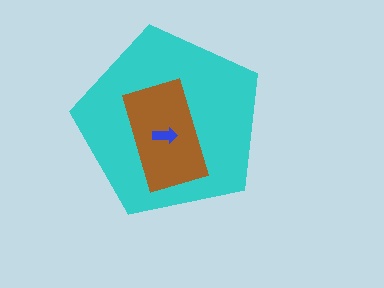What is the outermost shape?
The cyan pentagon.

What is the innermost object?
The blue arrow.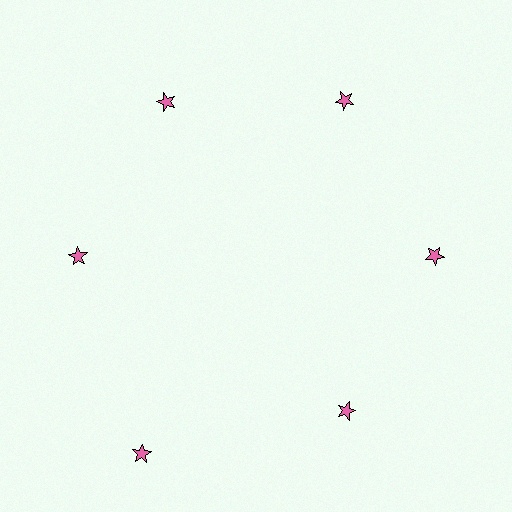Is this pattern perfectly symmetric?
No. The 6 pink stars are arranged in a ring, but one element near the 7 o'clock position is pushed outward from the center, breaking the 6-fold rotational symmetry.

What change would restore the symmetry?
The symmetry would be restored by moving it inward, back onto the ring so that all 6 stars sit at equal angles and equal distance from the center.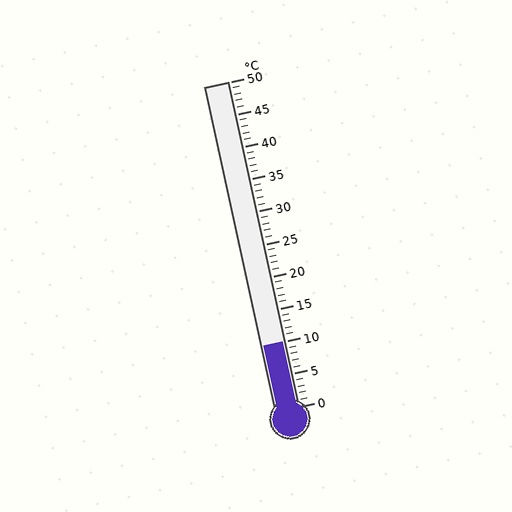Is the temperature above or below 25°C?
The temperature is below 25°C.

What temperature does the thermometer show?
The thermometer shows approximately 10°C.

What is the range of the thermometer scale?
The thermometer scale ranges from 0°C to 50°C.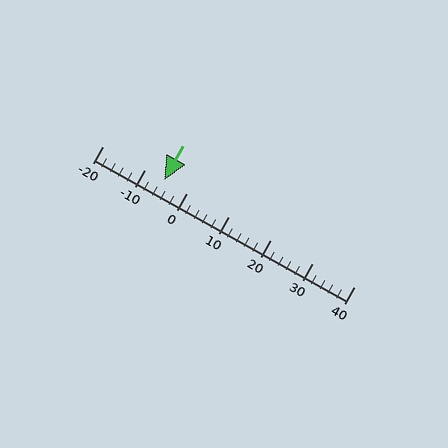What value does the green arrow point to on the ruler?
The green arrow points to approximately -5.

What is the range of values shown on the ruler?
The ruler shows values from -20 to 40.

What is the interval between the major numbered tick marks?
The major tick marks are spaced 10 units apart.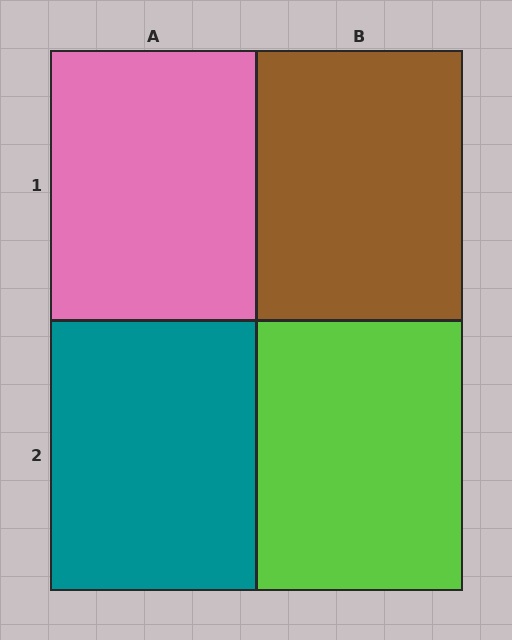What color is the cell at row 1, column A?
Pink.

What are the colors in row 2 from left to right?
Teal, lime.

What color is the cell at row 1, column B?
Brown.